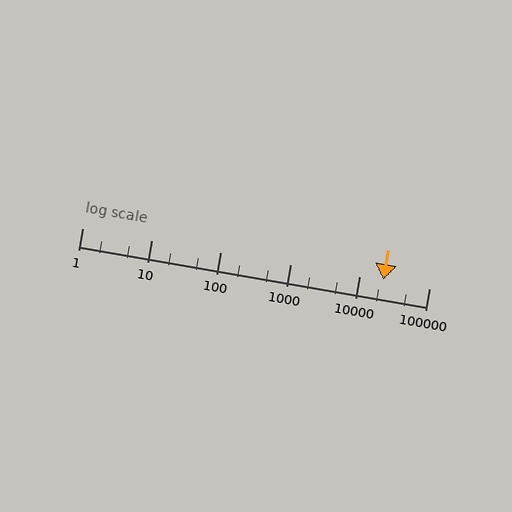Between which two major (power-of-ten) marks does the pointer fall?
The pointer is between 10000 and 100000.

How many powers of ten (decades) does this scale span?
The scale spans 5 decades, from 1 to 100000.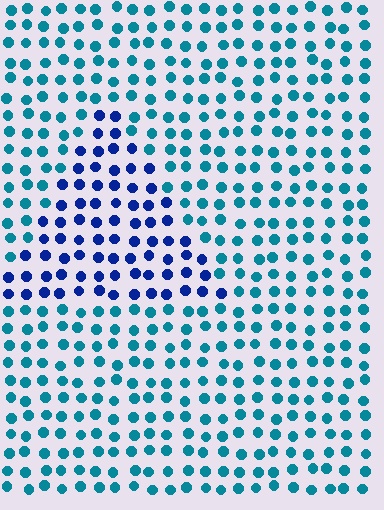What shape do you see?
I see a triangle.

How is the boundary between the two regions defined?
The boundary is defined purely by a slight shift in hue (about 41 degrees). Spacing, size, and orientation are identical on both sides.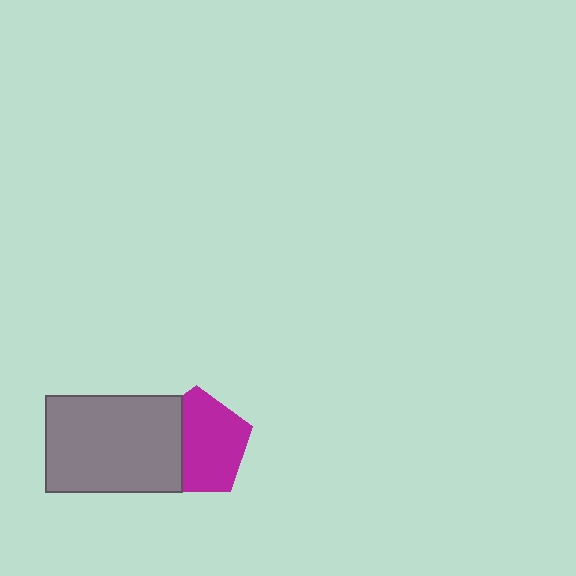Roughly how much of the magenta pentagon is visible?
Most of it is visible (roughly 66%).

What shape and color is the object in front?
The object in front is a gray rectangle.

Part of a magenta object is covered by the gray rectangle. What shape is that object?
It is a pentagon.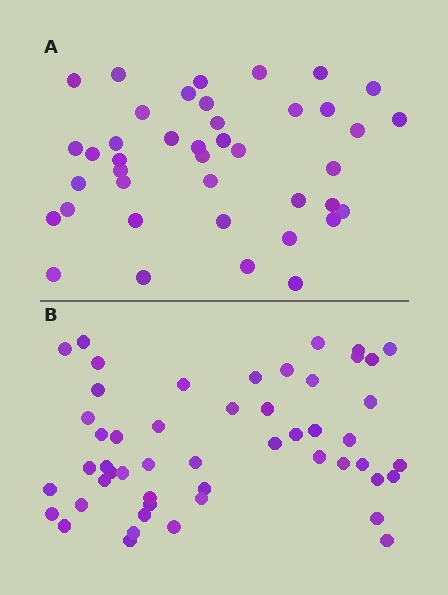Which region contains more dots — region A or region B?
Region B (the bottom region) has more dots.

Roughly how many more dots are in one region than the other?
Region B has roughly 10 or so more dots than region A.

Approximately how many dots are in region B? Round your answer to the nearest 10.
About 50 dots. (The exact count is 51, which rounds to 50.)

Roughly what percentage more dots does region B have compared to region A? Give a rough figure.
About 25% more.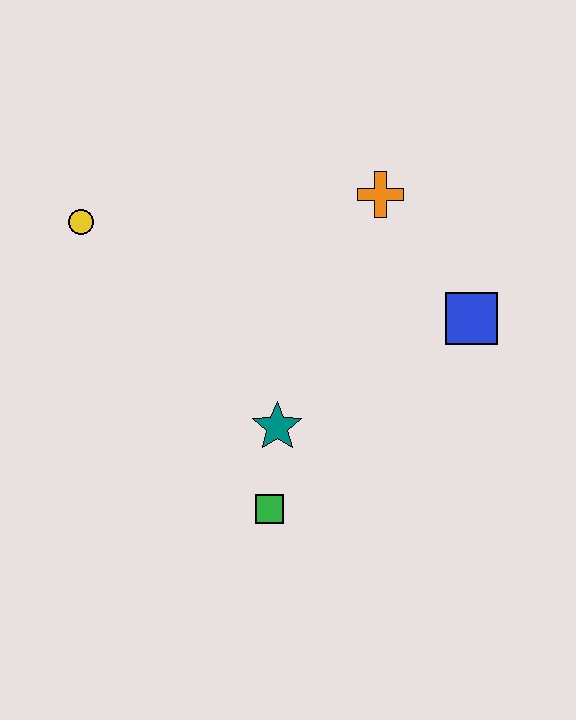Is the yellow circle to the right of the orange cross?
No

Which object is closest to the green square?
The teal star is closest to the green square.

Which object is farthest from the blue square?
The yellow circle is farthest from the blue square.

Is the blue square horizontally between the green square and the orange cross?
No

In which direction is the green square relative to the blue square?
The green square is to the left of the blue square.